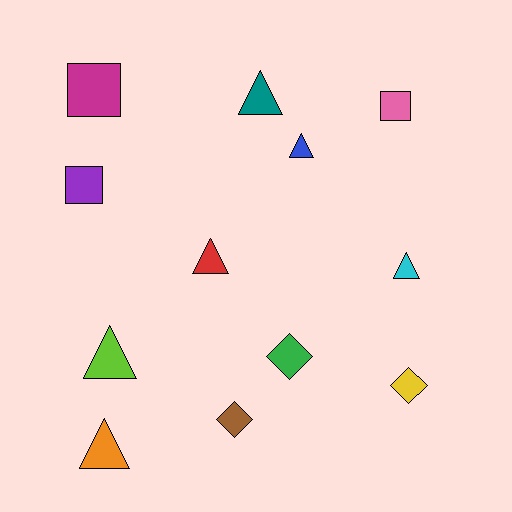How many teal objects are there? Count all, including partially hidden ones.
There is 1 teal object.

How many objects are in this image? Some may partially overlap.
There are 12 objects.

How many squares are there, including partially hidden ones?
There are 3 squares.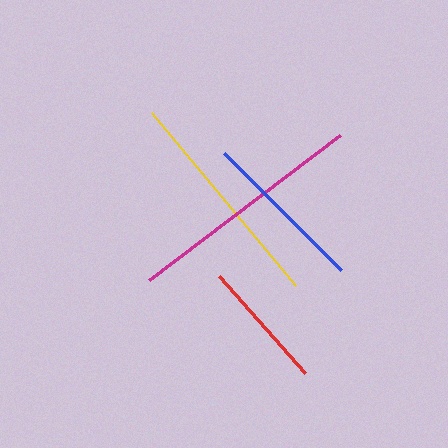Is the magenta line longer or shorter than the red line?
The magenta line is longer than the red line.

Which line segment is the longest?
The magenta line is the longest at approximately 239 pixels.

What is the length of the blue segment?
The blue segment is approximately 166 pixels long.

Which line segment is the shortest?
The red line is the shortest at approximately 130 pixels.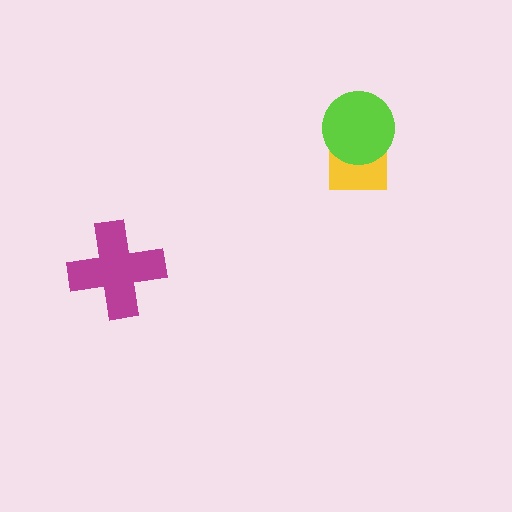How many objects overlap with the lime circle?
1 object overlaps with the lime circle.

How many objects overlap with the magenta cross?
0 objects overlap with the magenta cross.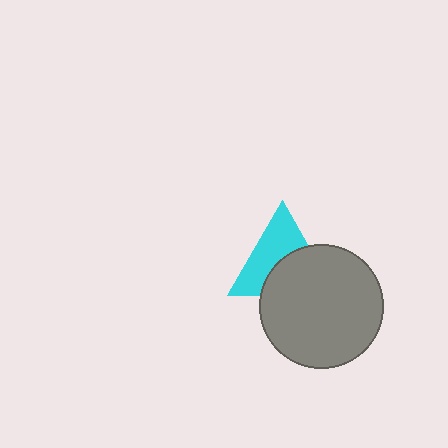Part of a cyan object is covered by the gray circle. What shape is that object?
It is a triangle.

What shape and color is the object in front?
The object in front is a gray circle.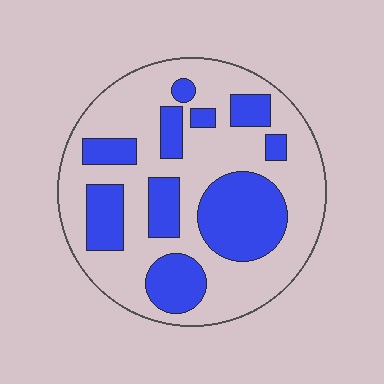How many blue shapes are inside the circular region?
10.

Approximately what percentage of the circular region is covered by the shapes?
Approximately 35%.